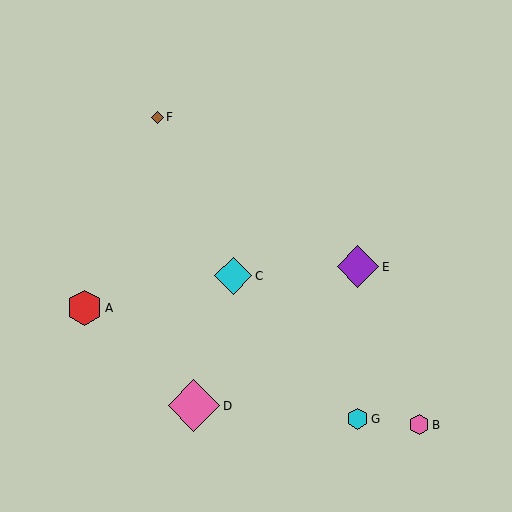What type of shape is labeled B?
Shape B is a pink hexagon.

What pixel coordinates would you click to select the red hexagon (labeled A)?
Click at (84, 308) to select the red hexagon A.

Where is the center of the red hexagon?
The center of the red hexagon is at (84, 308).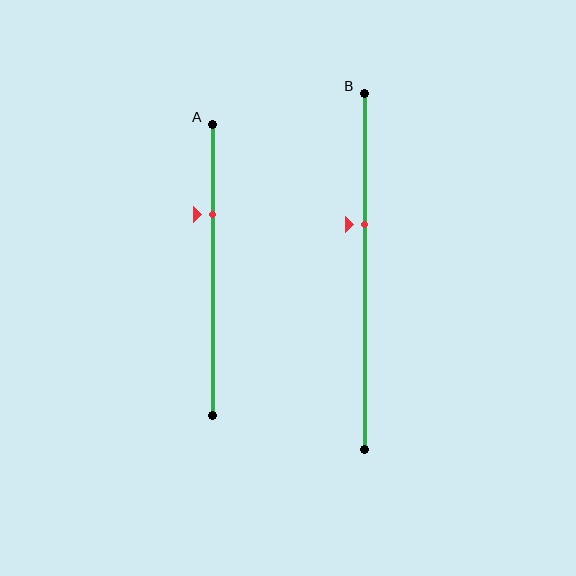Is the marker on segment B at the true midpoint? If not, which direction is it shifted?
No, the marker on segment B is shifted upward by about 13% of the segment length.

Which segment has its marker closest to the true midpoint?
Segment B has its marker closest to the true midpoint.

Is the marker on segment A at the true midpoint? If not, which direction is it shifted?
No, the marker on segment A is shifted upward by about 19% of the segment length.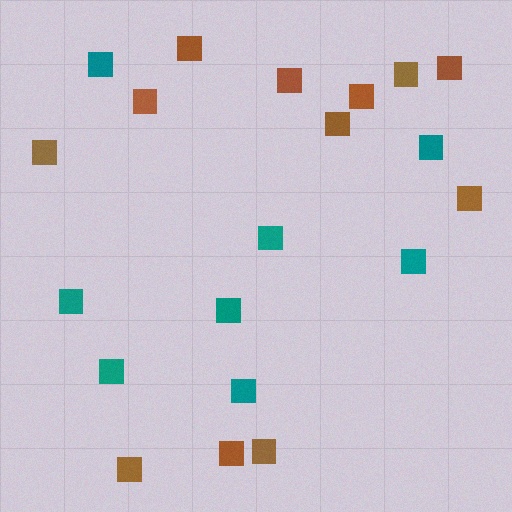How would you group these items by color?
There are 2 groups: one group of brown squares (12) and one group of teal squares (8).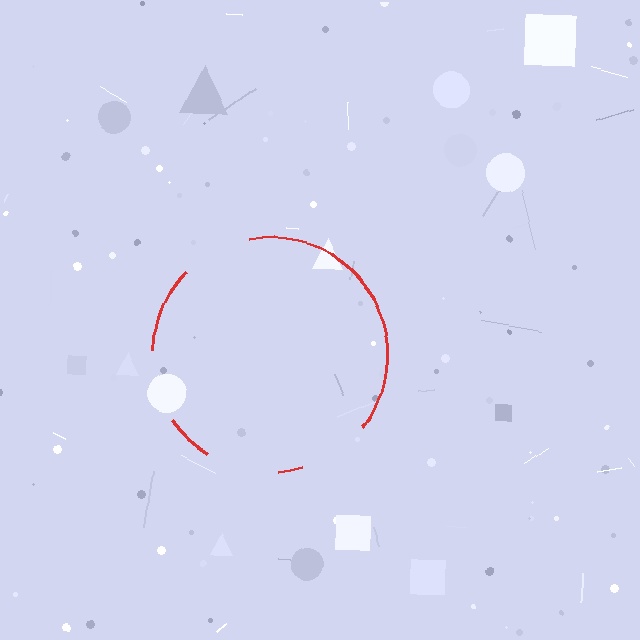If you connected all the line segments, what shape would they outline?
They would outline a circle.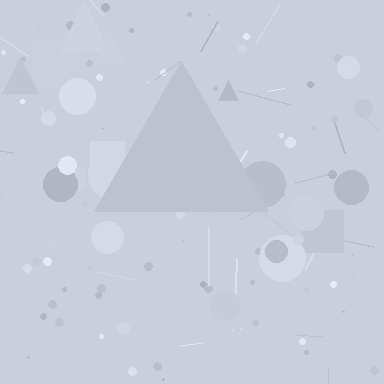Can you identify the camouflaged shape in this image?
The camouflaged shape is a triangle.